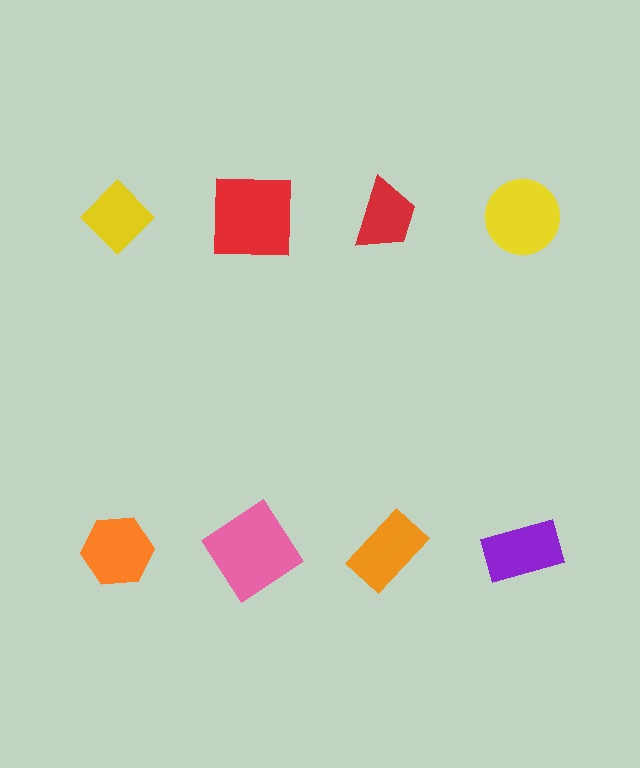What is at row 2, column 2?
A pink diamond.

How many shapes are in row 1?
4 shapes.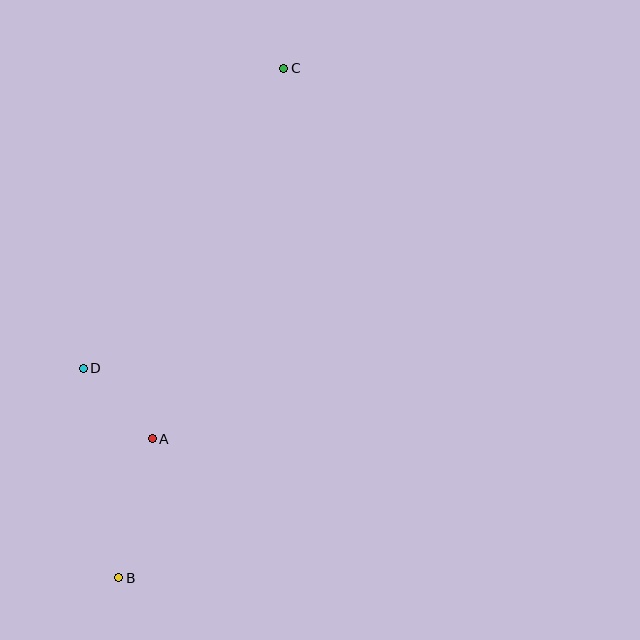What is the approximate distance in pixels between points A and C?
The distance between A and C is approximately 393 pixels.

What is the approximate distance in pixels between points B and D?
The distance between B and D is approximately 212 pixels.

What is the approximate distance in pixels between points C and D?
The distance between C and D is approximately 361 pixels.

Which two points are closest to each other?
Points A and D are closest to each other.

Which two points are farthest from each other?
Points B and C are farthest from each other.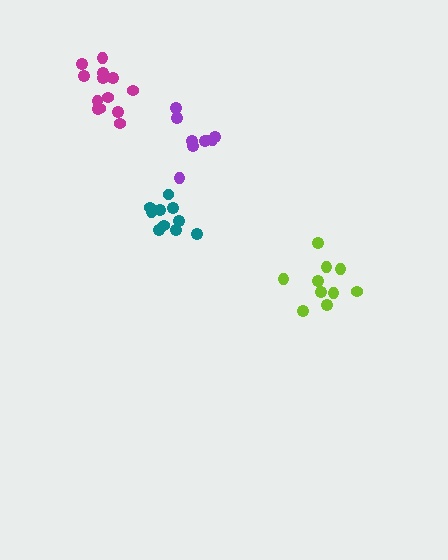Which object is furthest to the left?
The magenta cluster is leftmost.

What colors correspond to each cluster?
The clusters are colored: teal, lime, magenta, purple.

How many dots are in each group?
Group 1: 10 dots, Group 2: 10 dots, Group 3: 13 dots, Group 4: 9 dots (42 total).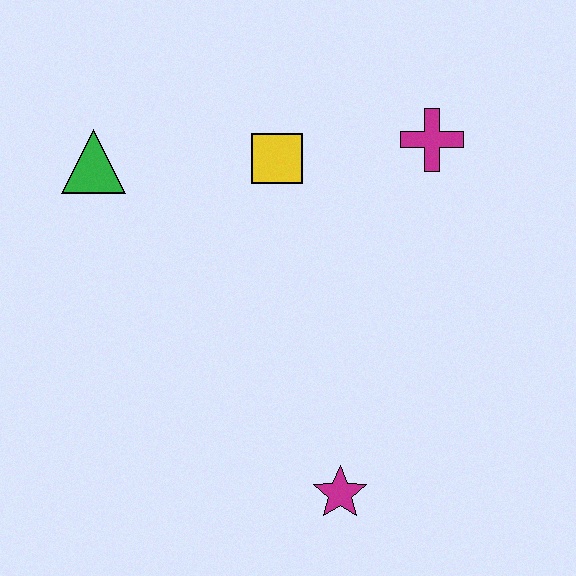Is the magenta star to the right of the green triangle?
Yes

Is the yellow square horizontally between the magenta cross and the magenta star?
No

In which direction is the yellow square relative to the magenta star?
The yellow square is above the magenta star.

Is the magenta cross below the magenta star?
No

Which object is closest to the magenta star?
The yellow square is closest to the magenta star.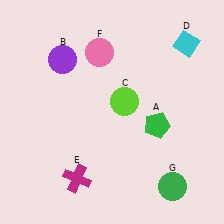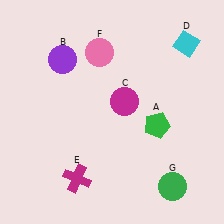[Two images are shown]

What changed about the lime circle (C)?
In Image 1, C is lime. In Image 2, it changed to magenta.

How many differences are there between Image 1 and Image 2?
There is 1 difference between the two images.